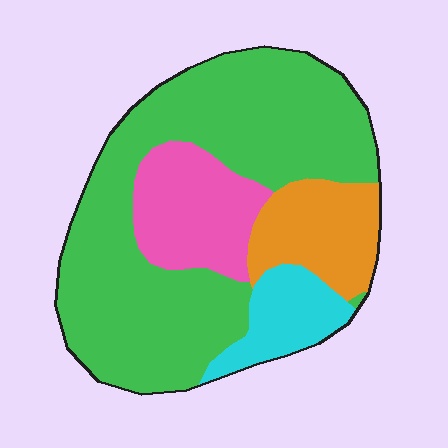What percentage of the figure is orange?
Orange takes up about one eighth (1/8) of the figure.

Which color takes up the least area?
Cyan, at roughly 10%.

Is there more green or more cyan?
Green.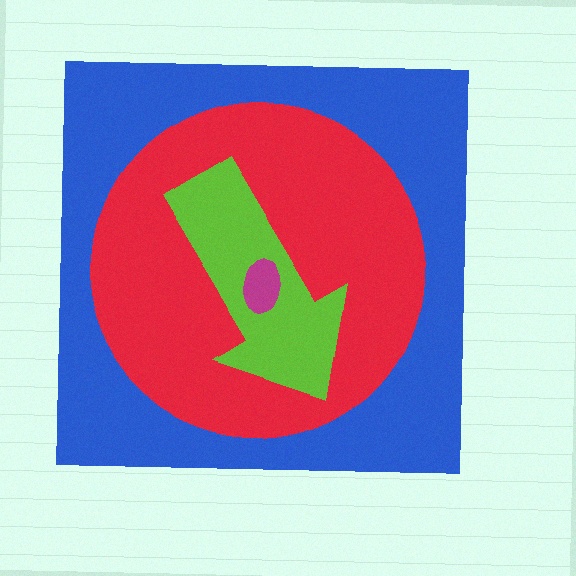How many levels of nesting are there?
4.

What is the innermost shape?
The magenta ellipse.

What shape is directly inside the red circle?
The lime arrow.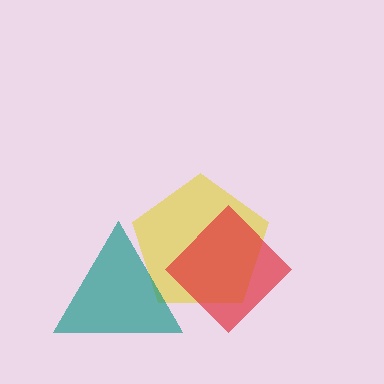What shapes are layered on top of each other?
The layered shapes are: a yellow pentagon, a teal triangle, a red diamond.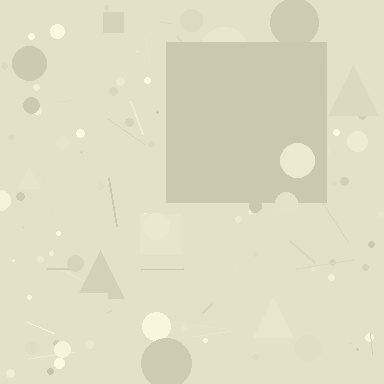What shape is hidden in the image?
A square is hidden in the image.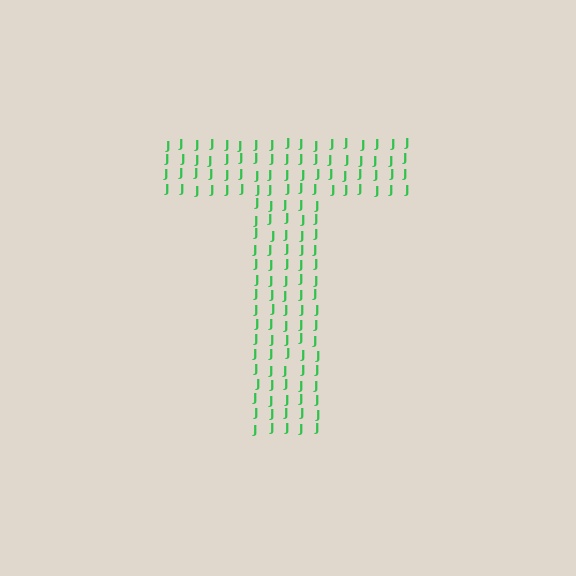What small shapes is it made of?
It is made of small letter J's.